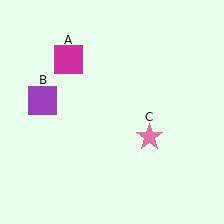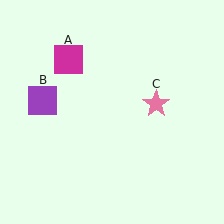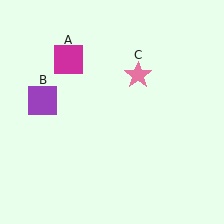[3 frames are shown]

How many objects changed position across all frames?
1 object changed position: pink star (object C).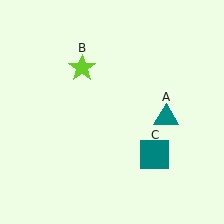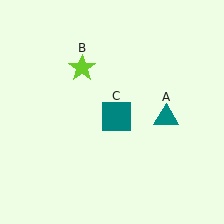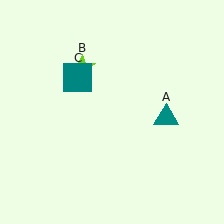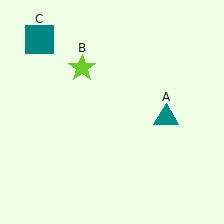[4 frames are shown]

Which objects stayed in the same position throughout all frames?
Teal triangle (object A) and lime star (object B) remained stationary.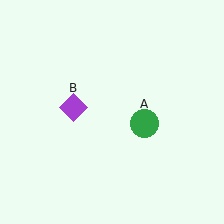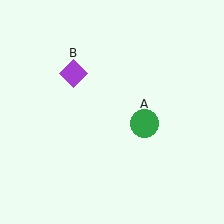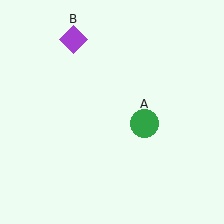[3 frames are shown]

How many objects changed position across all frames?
1 object changed position: purple diamond (object B).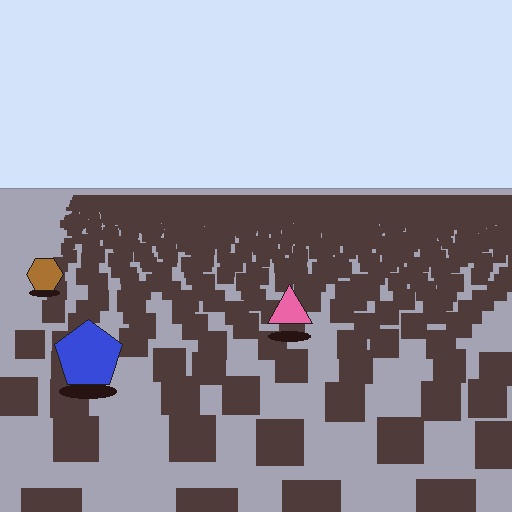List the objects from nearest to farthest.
From nearest to farthest: the blue pentagon, the pink triangle, the brown hexagon.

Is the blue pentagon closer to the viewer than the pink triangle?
Yes. The blue pentagon is closer — you can tell from the texture gradient: the ground texture is coarser near it.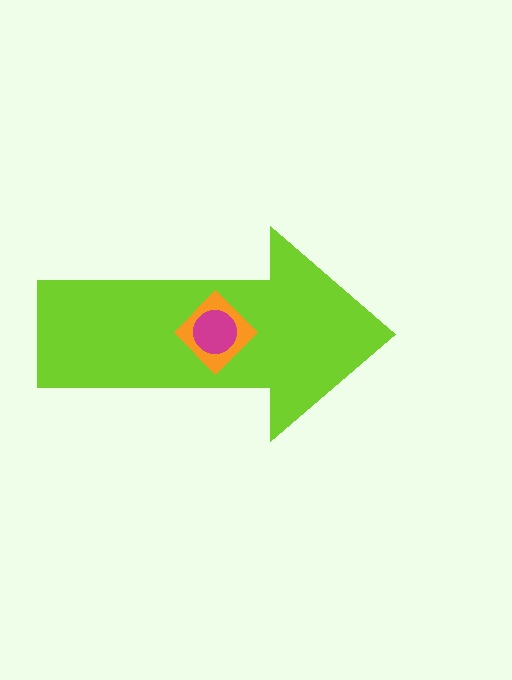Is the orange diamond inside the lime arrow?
Yes.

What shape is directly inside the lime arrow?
The orange diamond.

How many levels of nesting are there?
3.